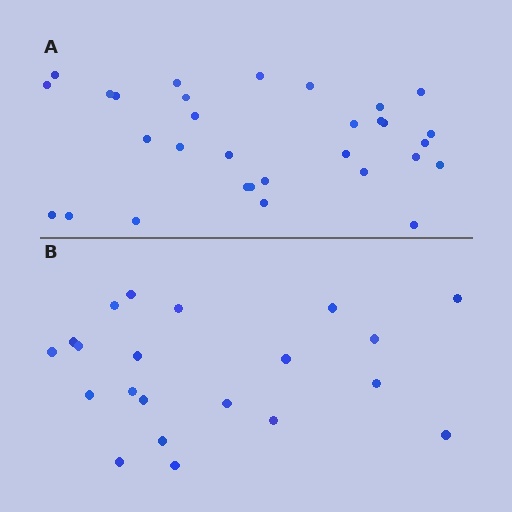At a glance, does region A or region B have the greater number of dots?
Region A (the top region) has more dots.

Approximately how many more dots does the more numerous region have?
Region A has roughly 10 or so more dots than region B.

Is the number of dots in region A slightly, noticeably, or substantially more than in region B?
Region A has substantially more. The ratio is roughly 1.5 to 1.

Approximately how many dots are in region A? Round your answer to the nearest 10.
About 30 dots. (The exact count is 31, which rounds to 30.)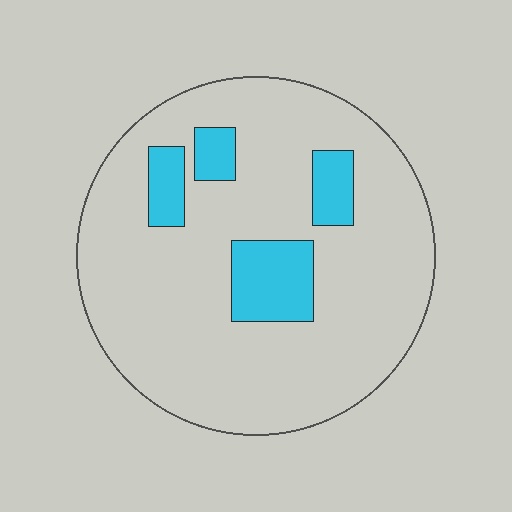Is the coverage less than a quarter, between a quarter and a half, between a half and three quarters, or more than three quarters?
Less than a quarter.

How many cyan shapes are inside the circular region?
4.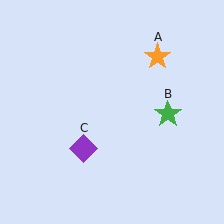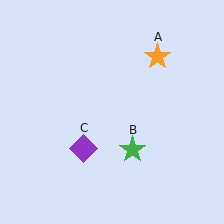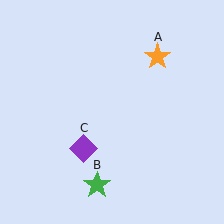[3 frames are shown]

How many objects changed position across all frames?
1 object changed position: green star (object B).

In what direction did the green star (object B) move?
The green star (object B) moved down and to the left.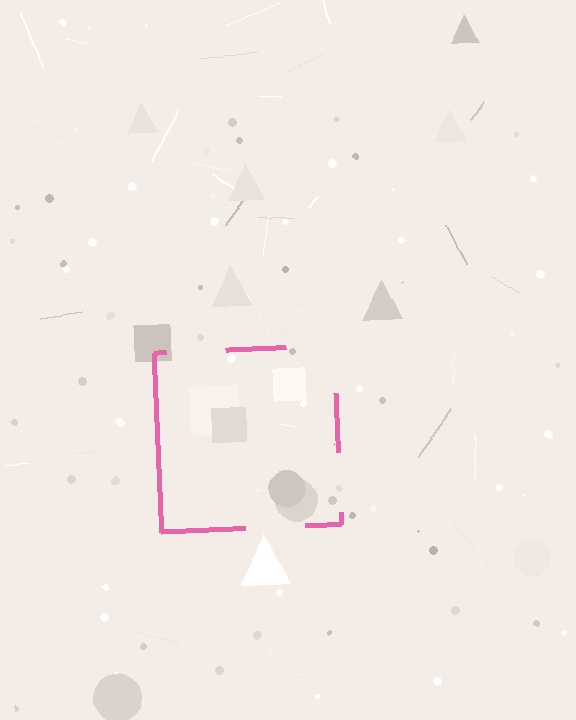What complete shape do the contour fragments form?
The contour fragments form a square.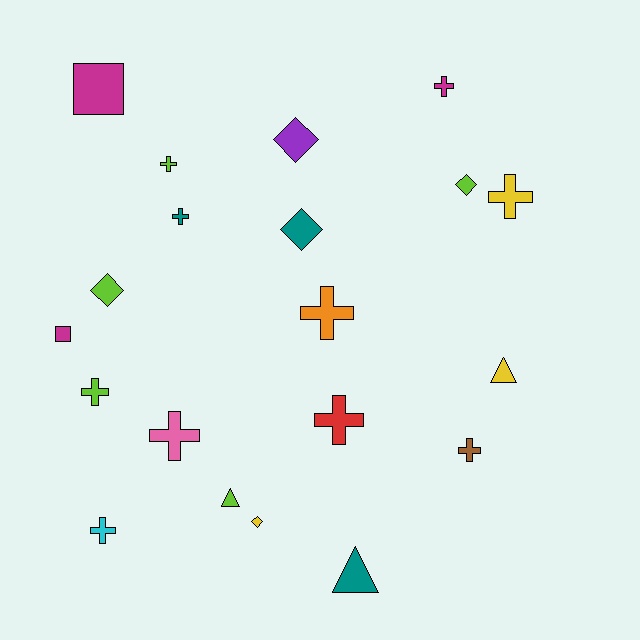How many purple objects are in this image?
There is 1 purple object.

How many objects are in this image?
There are 20 objects.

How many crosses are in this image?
There are 10 crosses.